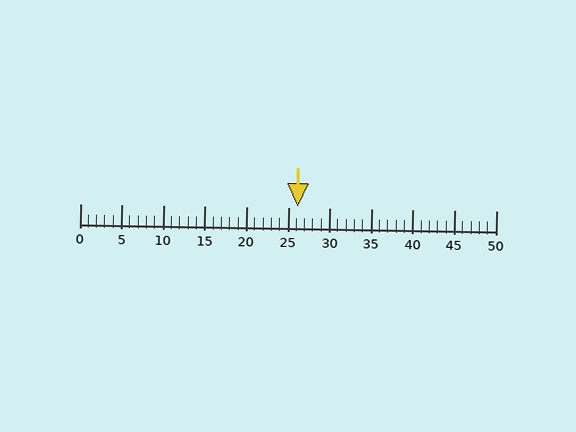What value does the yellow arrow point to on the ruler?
The yellow arrow points to approximately 26.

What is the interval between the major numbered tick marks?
The major tick marks are spaced 5 units apart.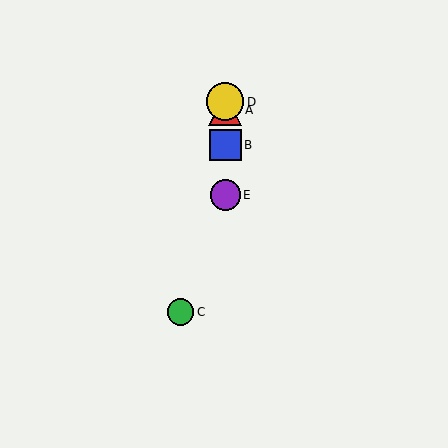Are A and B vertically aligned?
Yes, both are at x≈225.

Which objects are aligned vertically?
Objects A, B, D, E are aligned vertically.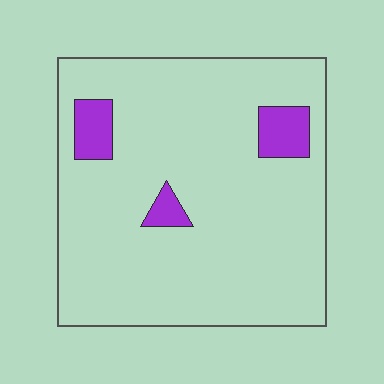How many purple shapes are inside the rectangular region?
3.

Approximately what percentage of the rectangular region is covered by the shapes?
Approximately 10%.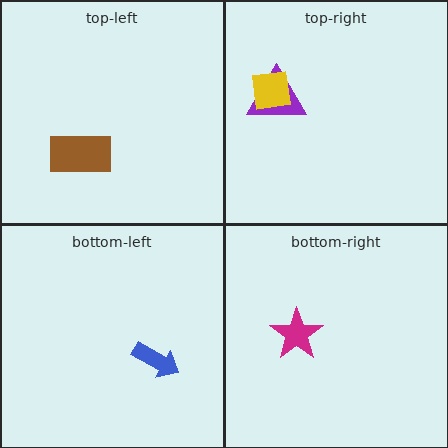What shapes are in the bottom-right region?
The magenta star.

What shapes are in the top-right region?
The purple triangle, the yellow square.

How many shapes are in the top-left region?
1.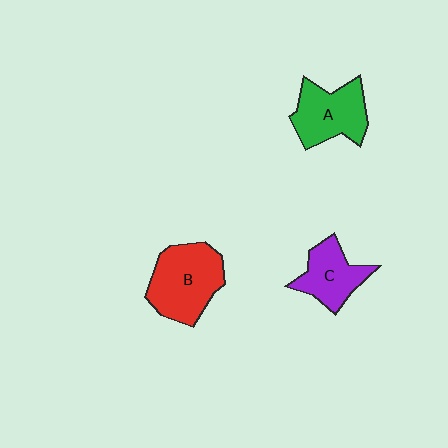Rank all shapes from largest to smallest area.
From largest to smallest: B (red), A (green), C (purple).